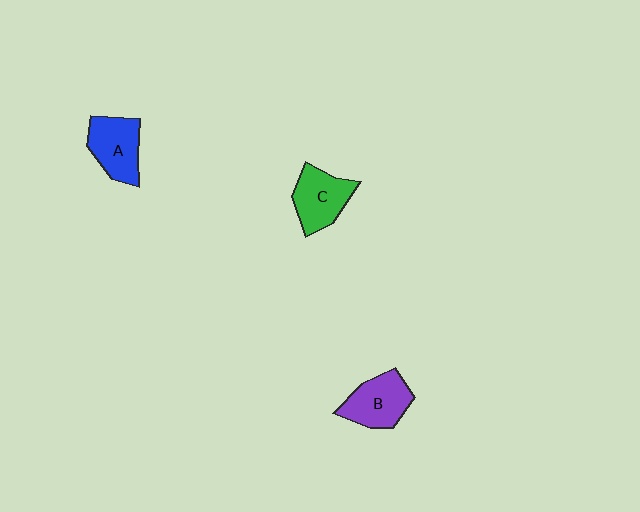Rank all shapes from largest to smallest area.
From largest to smallest: B (purple), C (green), A (blue).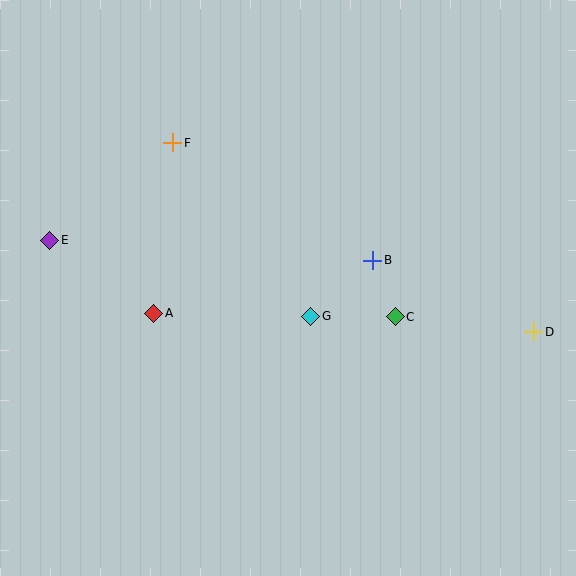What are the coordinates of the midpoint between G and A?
The midpoint between G and A is at (232, 315).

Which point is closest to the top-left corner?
Point F is closest to the top-left corner.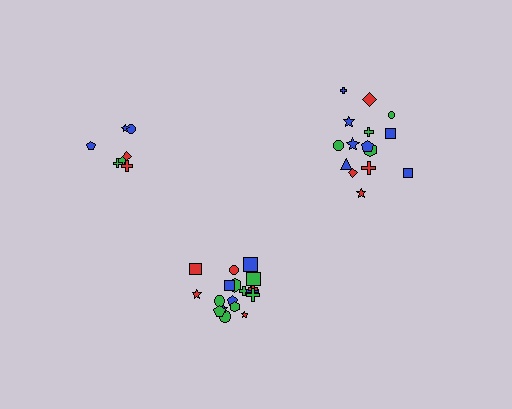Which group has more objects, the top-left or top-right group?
The top-right group.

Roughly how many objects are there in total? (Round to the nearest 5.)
Roughly 40 objects in total.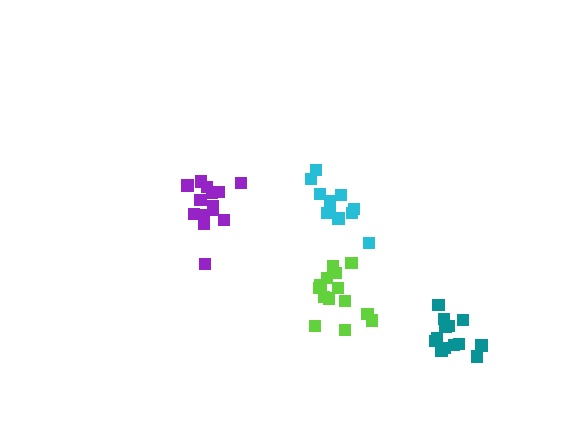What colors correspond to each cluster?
The clusters are colored: cyan, purple, teal, lime.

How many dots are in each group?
Group 1: 11 dots, Group 2: 14 dots, Group 3: 13 dots, Group 4: 15 dots (53 total).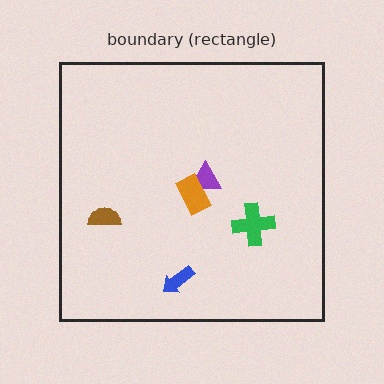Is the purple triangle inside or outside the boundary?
Inside.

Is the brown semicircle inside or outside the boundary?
Inside.